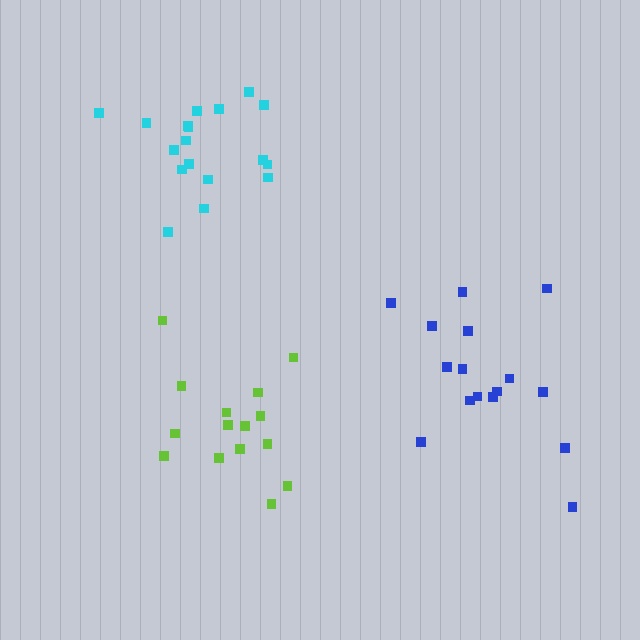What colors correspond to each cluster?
The clusters are colored: lime, cyan, blue.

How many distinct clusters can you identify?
There are 3 distinct clusters.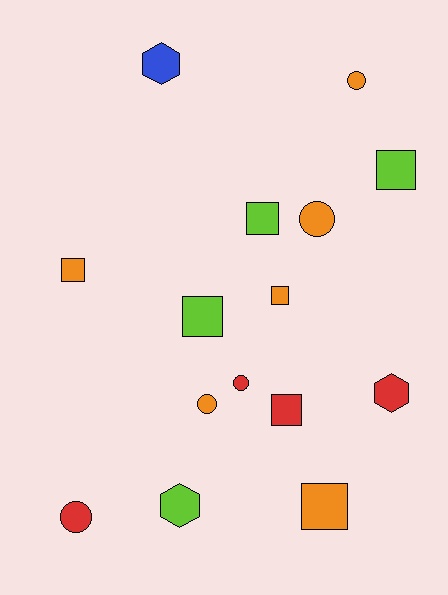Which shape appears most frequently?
Square, with 7 objects.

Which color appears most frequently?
Orange, with 6 objects.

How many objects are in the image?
There are 15 objects.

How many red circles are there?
There are 2 red circles.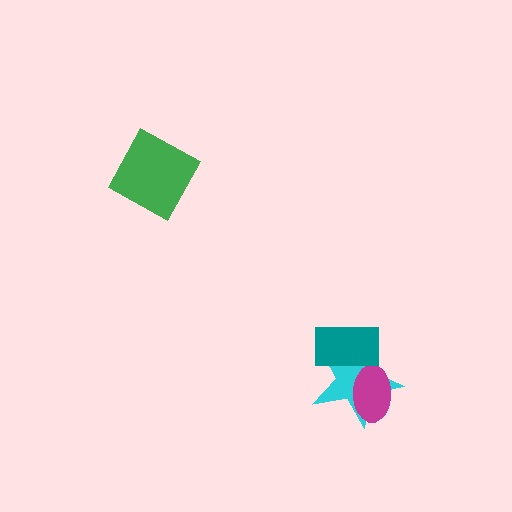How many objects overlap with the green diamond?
0 objects overlap with the green diamond.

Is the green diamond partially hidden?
No, no other shape covers it.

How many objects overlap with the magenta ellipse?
2 objects overlap with the magenta ellipse.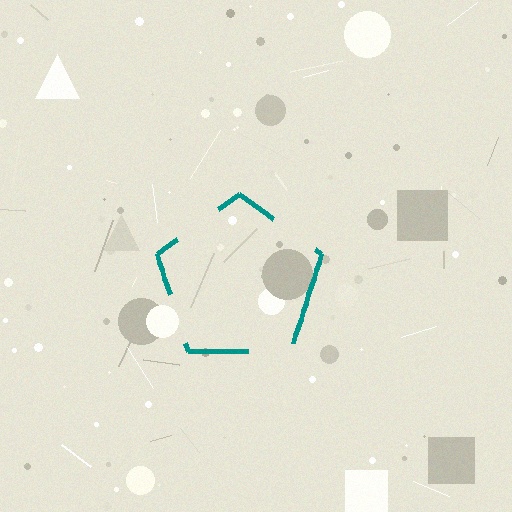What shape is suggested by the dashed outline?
The dashed outline suggests a pentagon.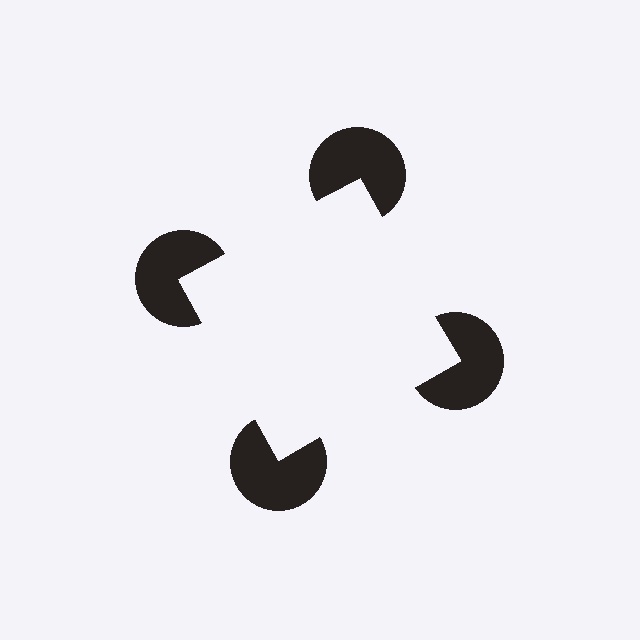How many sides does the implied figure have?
4 sides.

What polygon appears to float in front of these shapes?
An illusory square — its edges are inferred from the aligned wedge cuts in the pac-man discs, not physically drawn.